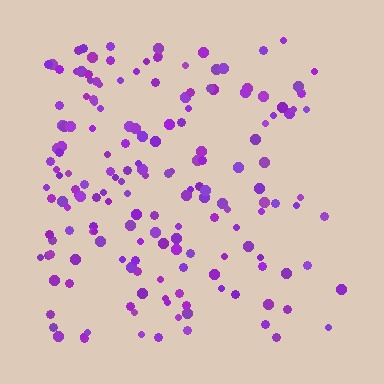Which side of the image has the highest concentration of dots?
The left.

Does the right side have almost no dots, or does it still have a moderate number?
Still a moderate number, just noticeably fewer than the left.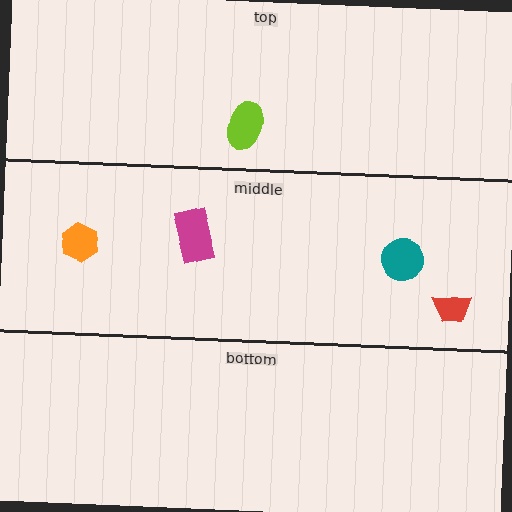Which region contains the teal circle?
The middle region.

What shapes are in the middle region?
The orange hexagon, the red trapezoid, the teal circle, the magenta rectangle.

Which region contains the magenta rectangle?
The middle region.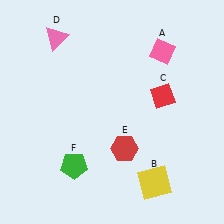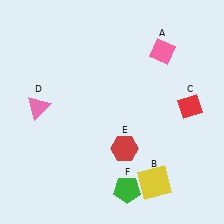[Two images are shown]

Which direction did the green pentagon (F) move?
The green pentagon (F) moved right.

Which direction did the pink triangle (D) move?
The pink triangle (D) moved down.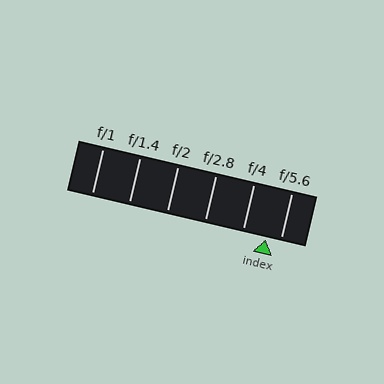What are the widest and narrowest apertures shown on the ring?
The widest aperture shown is f/1 and the narrowest is f/5.6.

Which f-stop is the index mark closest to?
The index mark is closest to f/5.6.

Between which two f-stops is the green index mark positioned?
The index mark is between f/4 and f/5.6.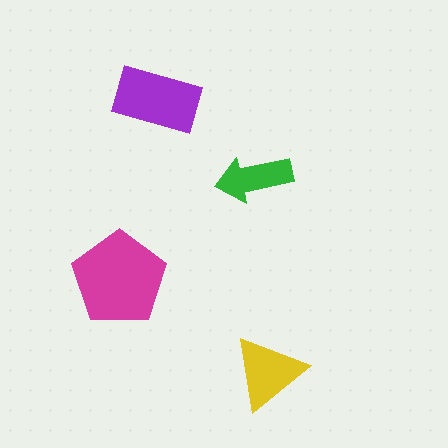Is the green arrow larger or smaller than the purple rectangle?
Smaller.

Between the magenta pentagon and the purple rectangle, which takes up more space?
The magenta pentagon.